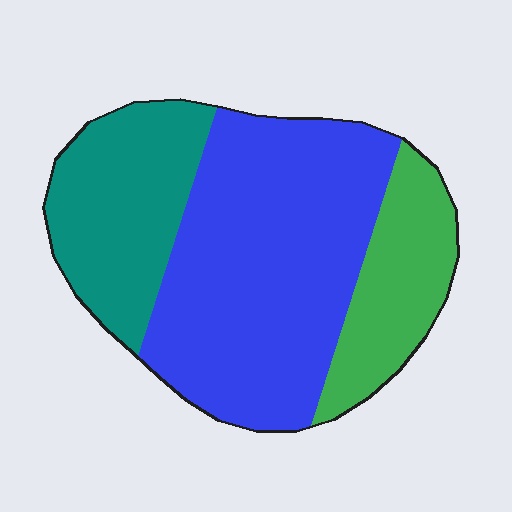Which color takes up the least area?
Green, at roughly 20%.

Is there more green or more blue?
Blue.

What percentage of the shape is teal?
Teal covers about 25% of the shape.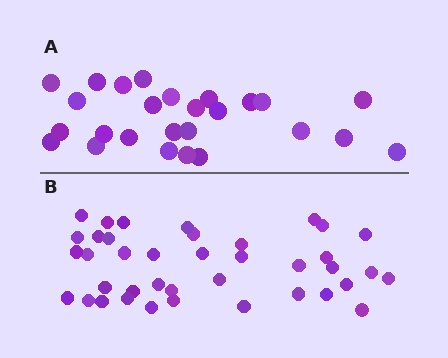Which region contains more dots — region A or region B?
Region B (the bottom region) has more dots.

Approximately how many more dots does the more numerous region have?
Region B has approximately 15 more dots than region A.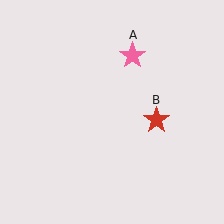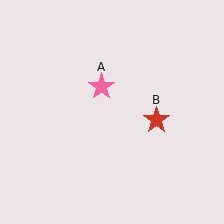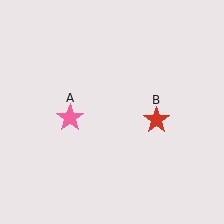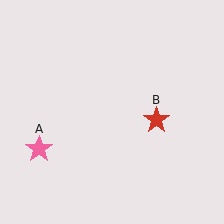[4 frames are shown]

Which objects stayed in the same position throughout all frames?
Red star (object B) remained stationary.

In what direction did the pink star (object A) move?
The pink star (object A) moved down and to the left.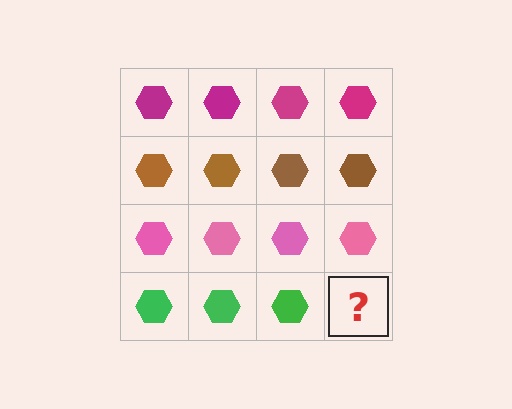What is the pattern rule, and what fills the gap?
The rule is that each row has a consistent color. The gap should be filled with a green hexagon.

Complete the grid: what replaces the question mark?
The question mark should be replaced with a green hexagon.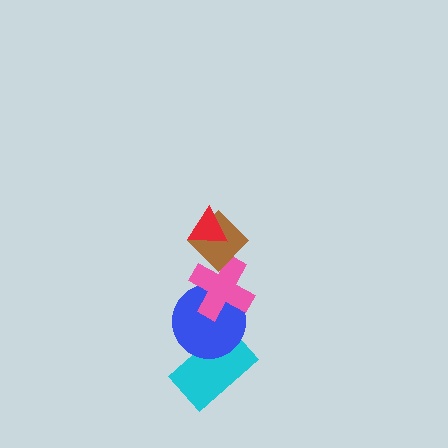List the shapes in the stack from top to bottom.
From top to bottom: the red triangle, the brown diamond, the pink cross, the blue circle, the cyan rectangle.